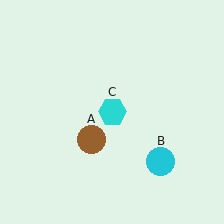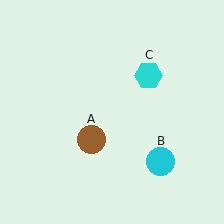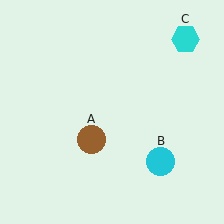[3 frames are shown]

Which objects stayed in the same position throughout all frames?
Brown circle (object A) and cyan circle (object B) remained stationary.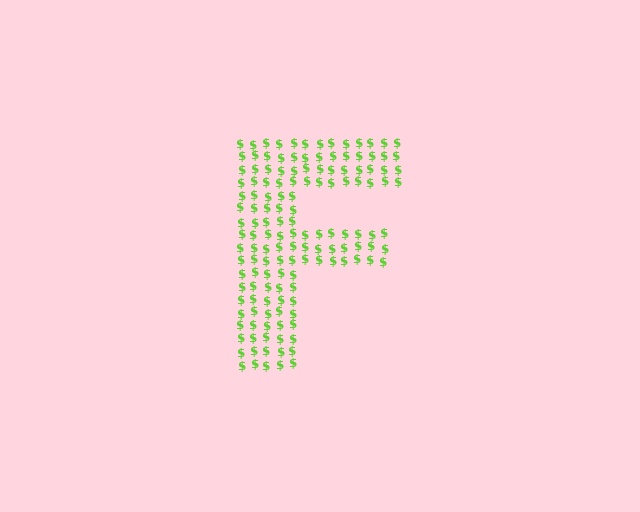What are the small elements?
The small elements are dollar signs.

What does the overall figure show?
The overall figure shows the letter F.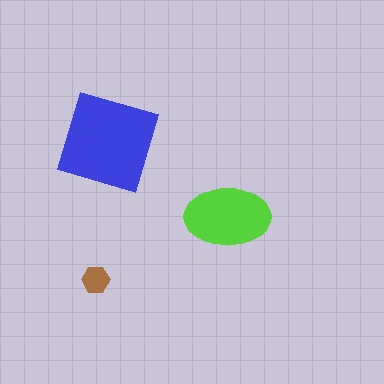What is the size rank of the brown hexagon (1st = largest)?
3rd.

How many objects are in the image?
There are 3 objects in the image.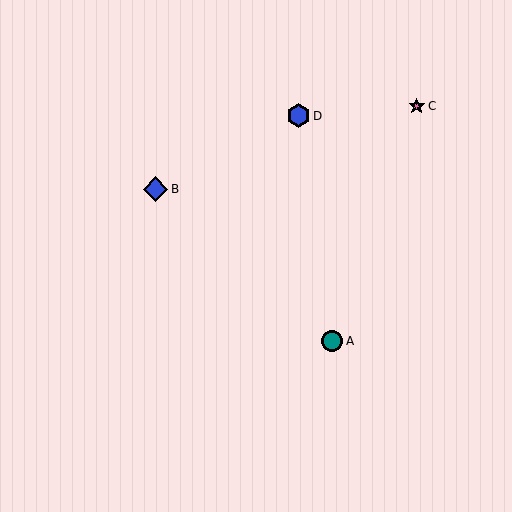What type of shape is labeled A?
Shape A is a teal circle.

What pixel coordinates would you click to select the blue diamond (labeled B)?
Click at (155, 189) to select the blue diamond B.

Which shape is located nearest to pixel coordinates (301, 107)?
The blue hexagon (labeled D) at (298, 116) is nearest to that location.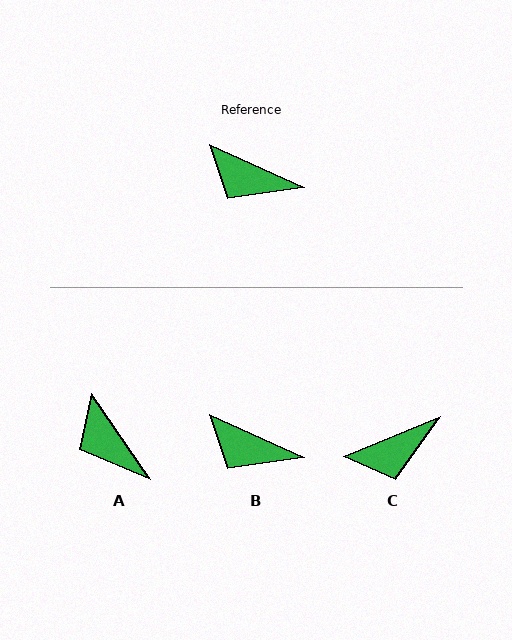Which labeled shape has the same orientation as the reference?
B.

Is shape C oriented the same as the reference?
No, it is off by about 47 degrees.